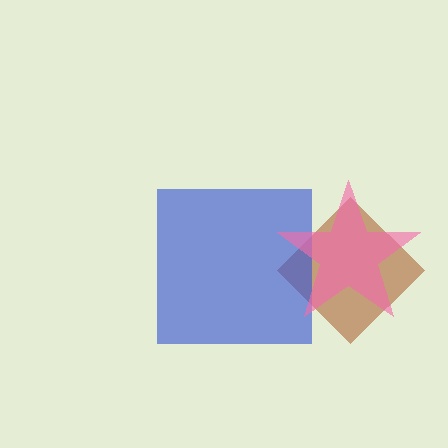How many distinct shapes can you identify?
There are 3 distinct shapes: a brown diamond, a blue square, a pink star.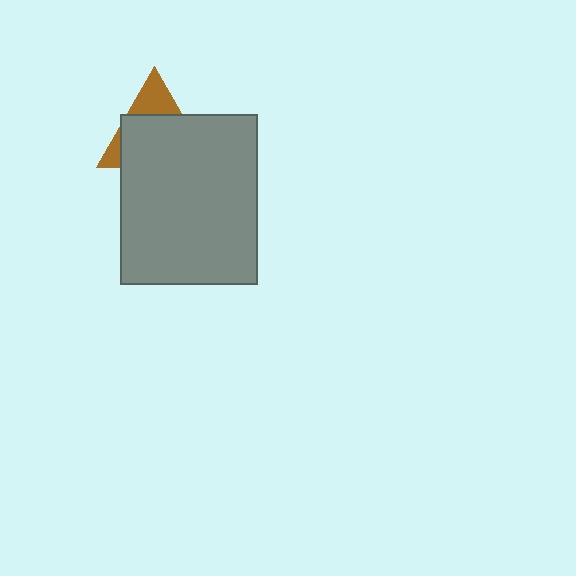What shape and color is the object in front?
The object in front is a gray rectangle.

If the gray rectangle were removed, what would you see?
You would see the complete brown triangle.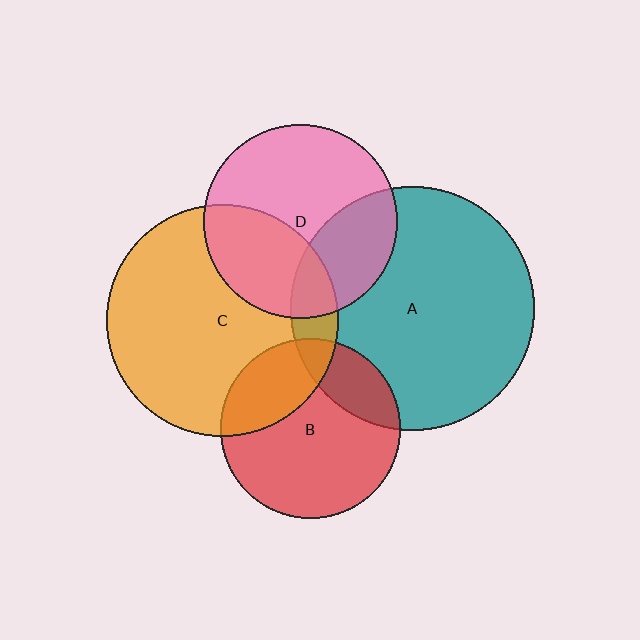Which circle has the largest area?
Circle A (teal).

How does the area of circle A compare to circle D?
Approximately 1.6 times.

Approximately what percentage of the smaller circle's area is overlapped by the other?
Approximately 30%.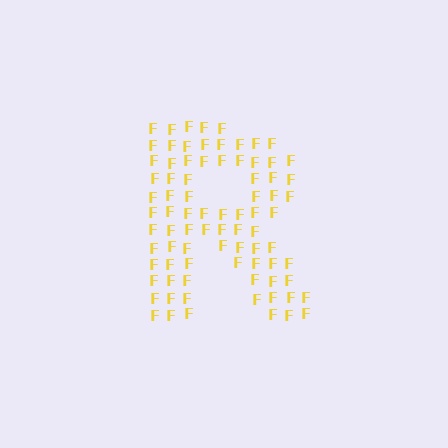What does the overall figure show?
The overall figure shows the letter R.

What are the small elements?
The small elements are letter F's.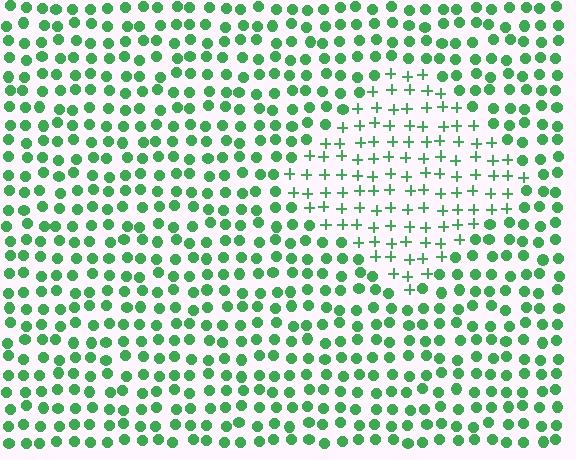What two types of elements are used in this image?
The image uses plus signs inside the diamond region and circles outside it.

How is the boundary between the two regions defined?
The boundary is defined by a change in element shape: plus signs inside vs. circles outside. All elements share the same color and spacing.